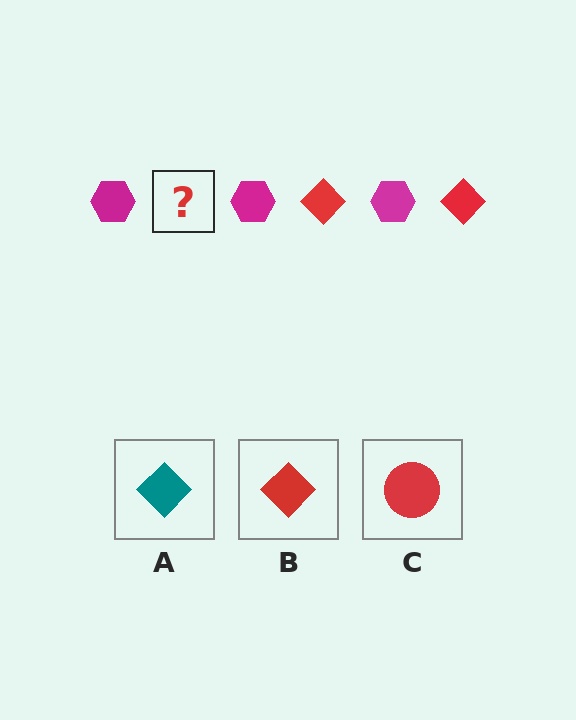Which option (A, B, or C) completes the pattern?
B.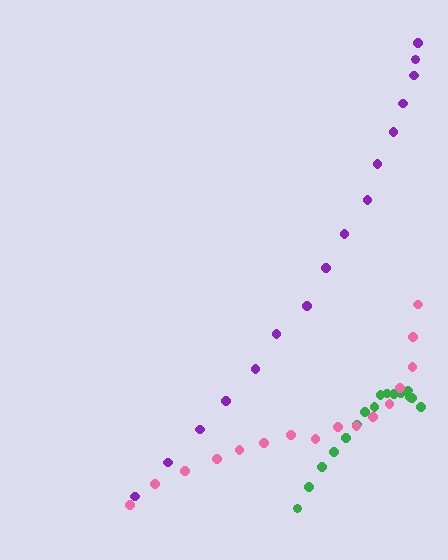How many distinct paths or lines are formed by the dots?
There are 3 distinct paths.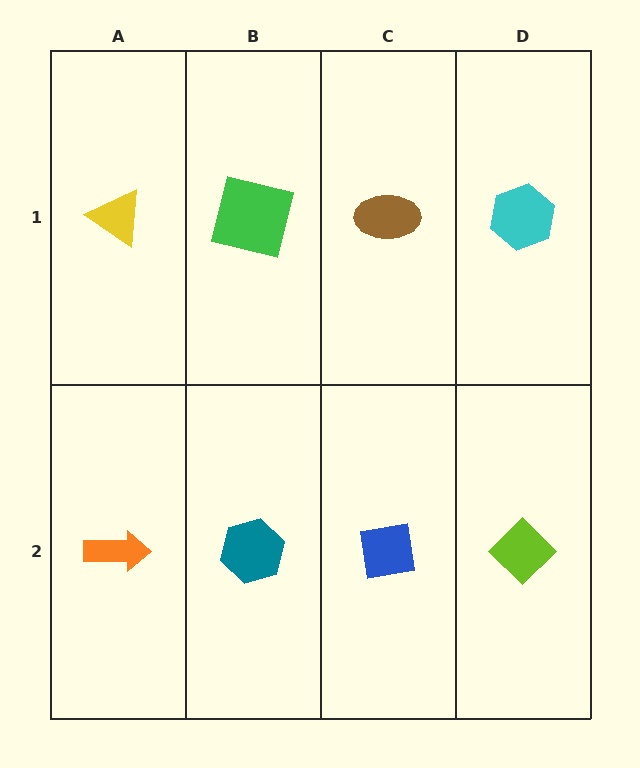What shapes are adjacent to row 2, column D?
A cyan hexagon (row 1, column D), a blue square (row 2, column C).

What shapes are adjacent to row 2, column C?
A brown ellipse (row 1, column C), a teal hexagon (row 2, column B), a lime diamond (row 2, column D).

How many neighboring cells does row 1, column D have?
2.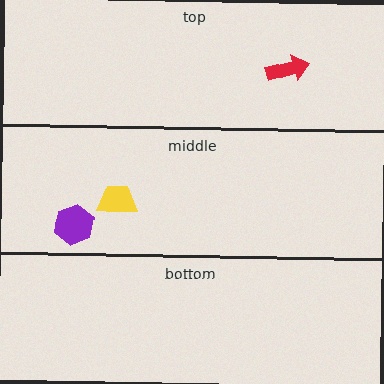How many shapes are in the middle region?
2.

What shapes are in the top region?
The red arrow.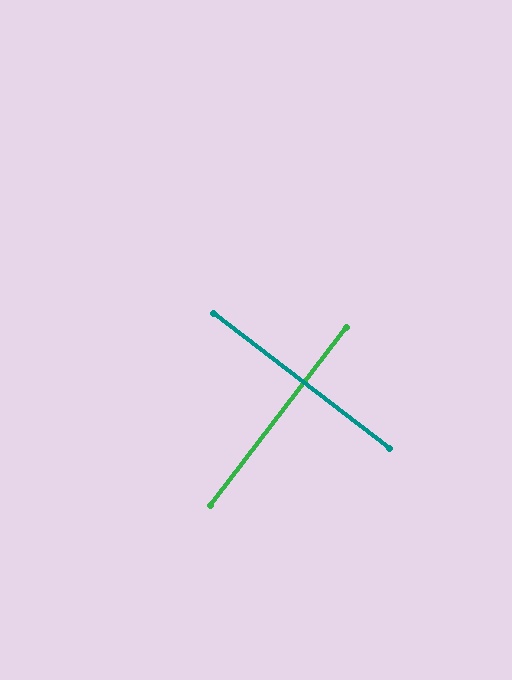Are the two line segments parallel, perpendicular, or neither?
Perpendicular — they meet at approximately 90°.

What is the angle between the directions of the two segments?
Approximately 90 degrees.